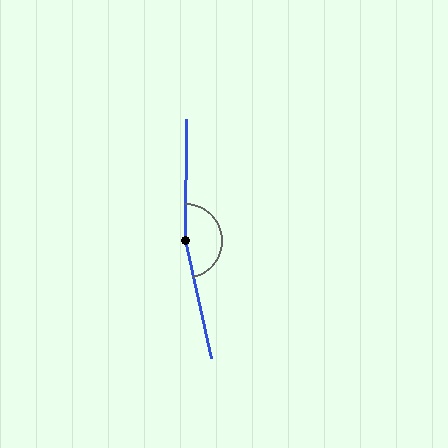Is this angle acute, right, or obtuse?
It is obtuse.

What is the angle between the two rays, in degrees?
Approximately 167 degrees.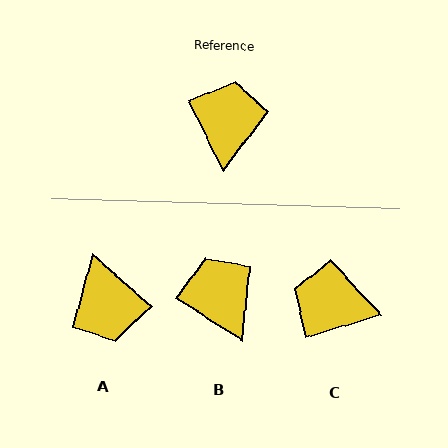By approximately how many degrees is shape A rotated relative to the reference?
Approximately 157 degrees clockwise.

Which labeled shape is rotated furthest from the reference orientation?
A, about 157 degrees away.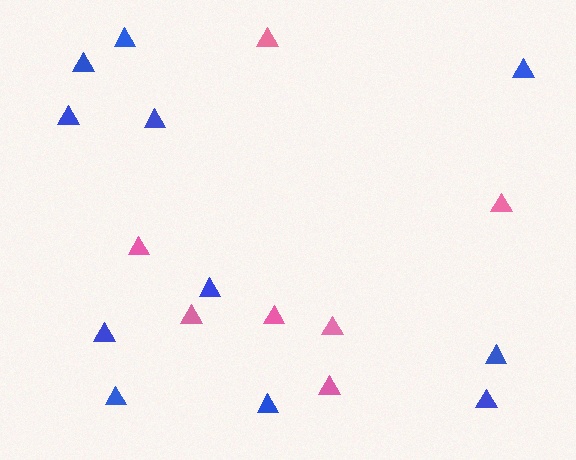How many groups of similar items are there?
There are 2 groups: one group of pink triangles (7) and one group of blue triangles (11).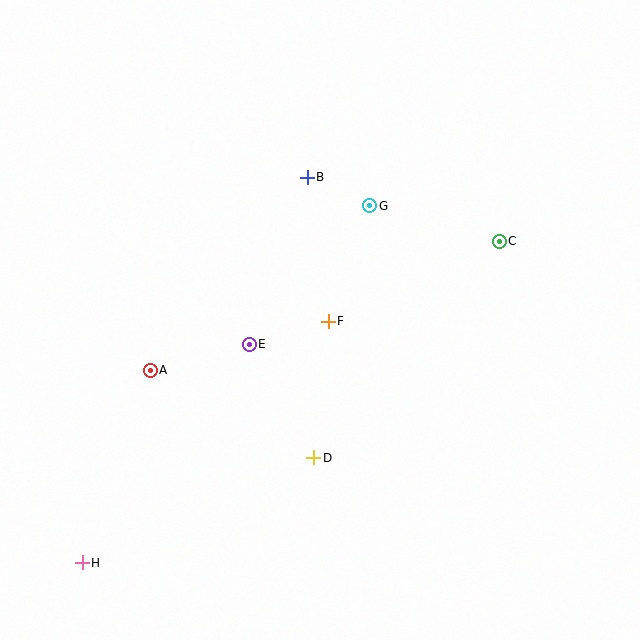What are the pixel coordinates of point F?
Point F is at (328, 321).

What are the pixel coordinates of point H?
Point H is at (82, 563).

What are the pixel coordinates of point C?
Point C is at (499, 241).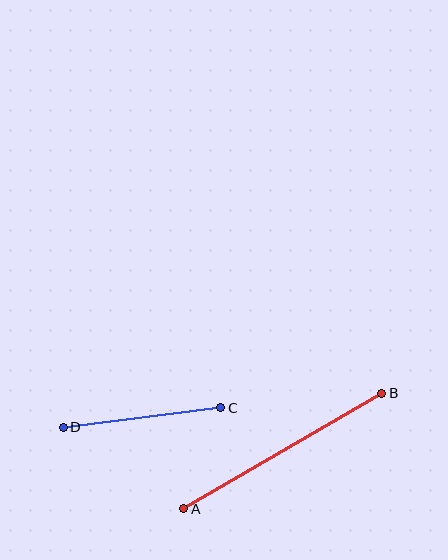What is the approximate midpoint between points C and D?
The midpoint is at approximately (142, 417) pixels.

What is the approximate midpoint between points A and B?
The midpoint is at approximately (283, 451) pixels.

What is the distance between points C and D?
The distance is approximately 158 pixels.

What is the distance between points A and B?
The distance is approximately 229 pixels.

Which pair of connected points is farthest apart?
Points A and B are farthest apart.